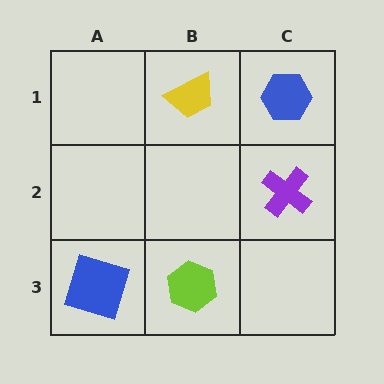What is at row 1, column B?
A yellow trapezoid.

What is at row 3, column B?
A lime hexagon.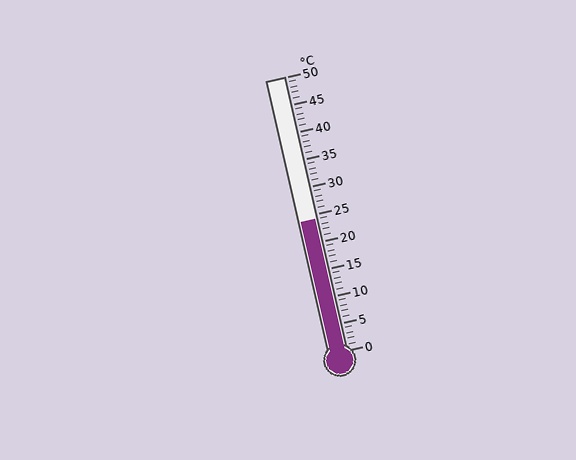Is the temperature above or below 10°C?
The temperature is above 10°C.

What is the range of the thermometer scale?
The thermometer scale ranges from 0°C to 50°C.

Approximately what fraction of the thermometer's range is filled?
The thermometer is filled to approximately 50% of its range.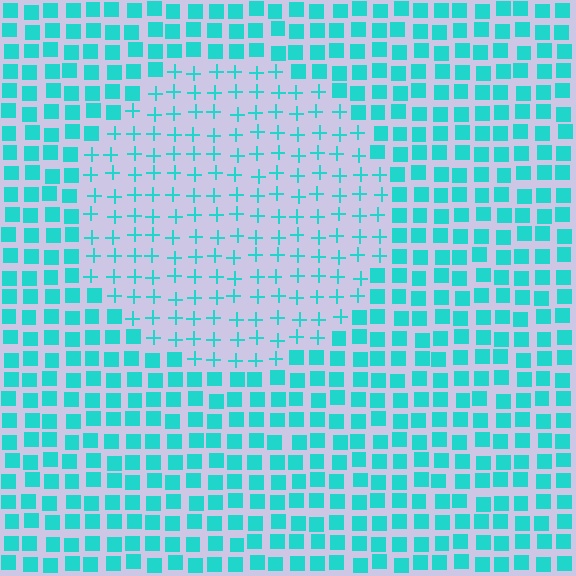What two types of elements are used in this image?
The image uses plus signs inside the circle region and squares outside it.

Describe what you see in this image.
The image is filled with small cyan elements arranged in a uniform grid. A circle-shaped region contains plus signs, while the surrounding area contains squares. The boundary is defined purely by the change in element shape.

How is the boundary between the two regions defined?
The boundary is defined by a change in element shape: plus signs inside vs. squares outside. All elements share the same color and spacing.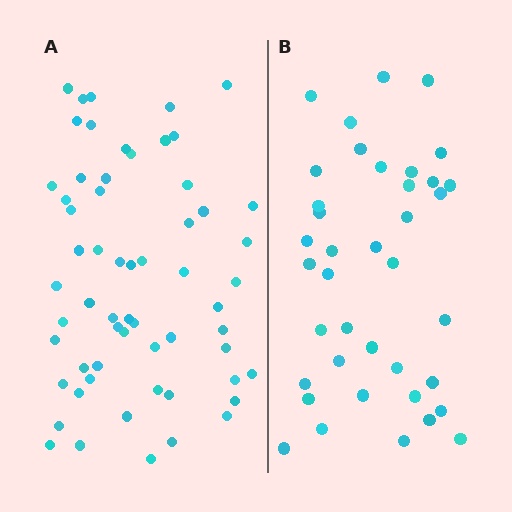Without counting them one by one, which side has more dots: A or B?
Region A (the left region) has more dots.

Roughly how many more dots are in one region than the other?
Region A has approximately 20 more dots than region B.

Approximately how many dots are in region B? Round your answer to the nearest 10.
About 40 dots. (The exact count is 39, which rounds to 40.)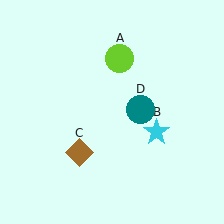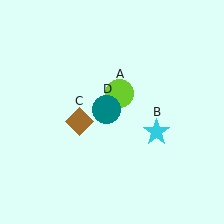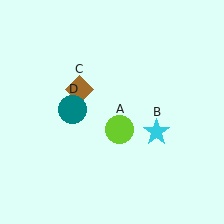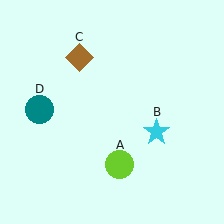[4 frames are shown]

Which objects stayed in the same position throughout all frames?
Cyan star (object B) remained stationary.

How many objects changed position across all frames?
3 objects changed position: lime circle (object A), brown diamond (object C), teal circle (object D).